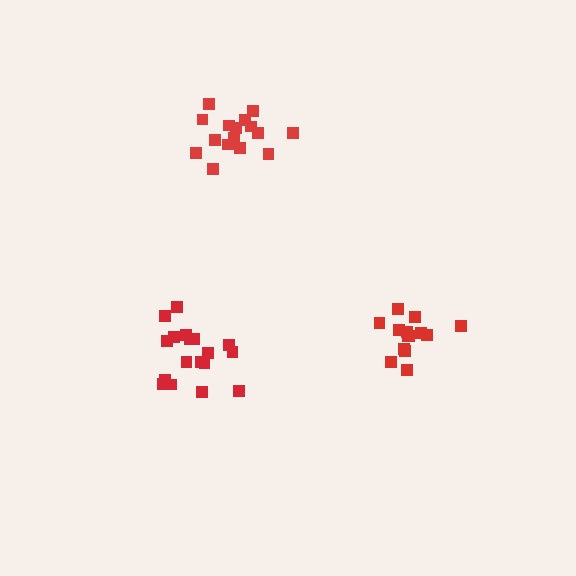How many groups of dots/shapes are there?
There are 3 groups.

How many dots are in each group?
Group 1: 18 dots, Group 2: 14 dots, Group 3: 16 dots (48 total).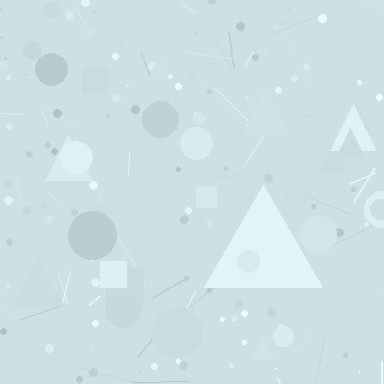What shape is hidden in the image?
A triangle is hidden in the image.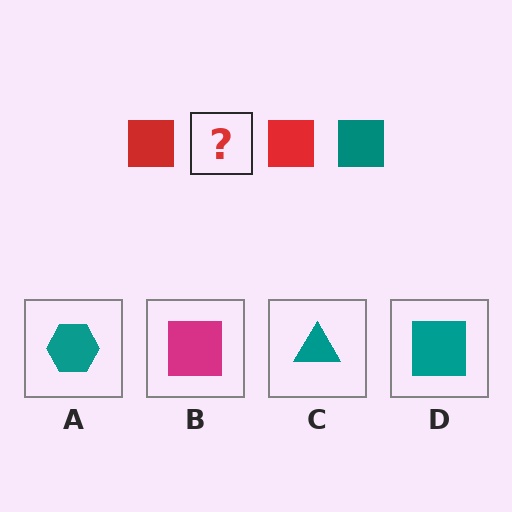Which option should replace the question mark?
Option D.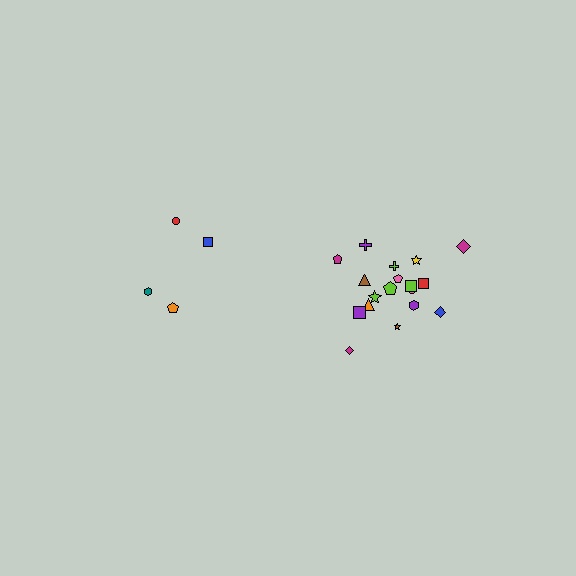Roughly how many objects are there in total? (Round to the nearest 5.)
Roughly 20 objects in total.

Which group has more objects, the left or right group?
The right group.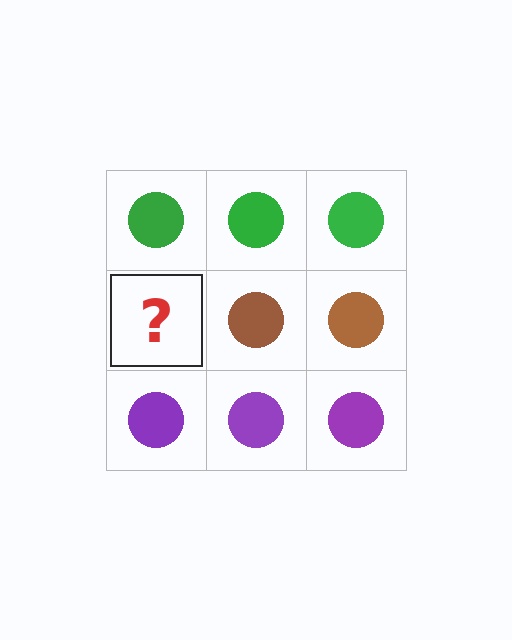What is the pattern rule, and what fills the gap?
The rule is that each row has a consistent color. The gap should be filled with a brown circle.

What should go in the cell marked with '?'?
The missing cell should contain a brown circle.